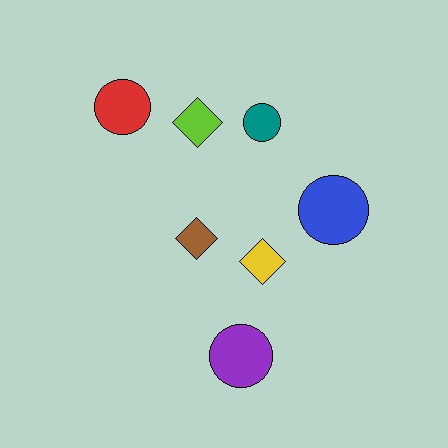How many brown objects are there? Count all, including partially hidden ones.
There is 1 brown object.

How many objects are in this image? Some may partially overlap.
There are 7 objects.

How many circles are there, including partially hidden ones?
There are 4 circles.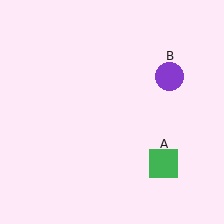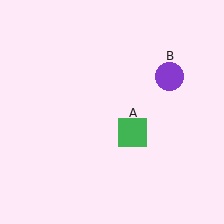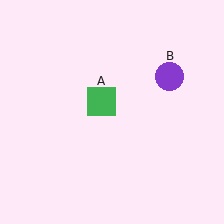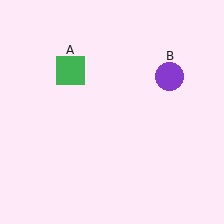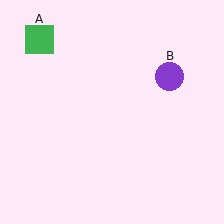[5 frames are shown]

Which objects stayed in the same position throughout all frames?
Purple circle (object B) remained stationary.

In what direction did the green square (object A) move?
The green square (object A) moved up and to the left.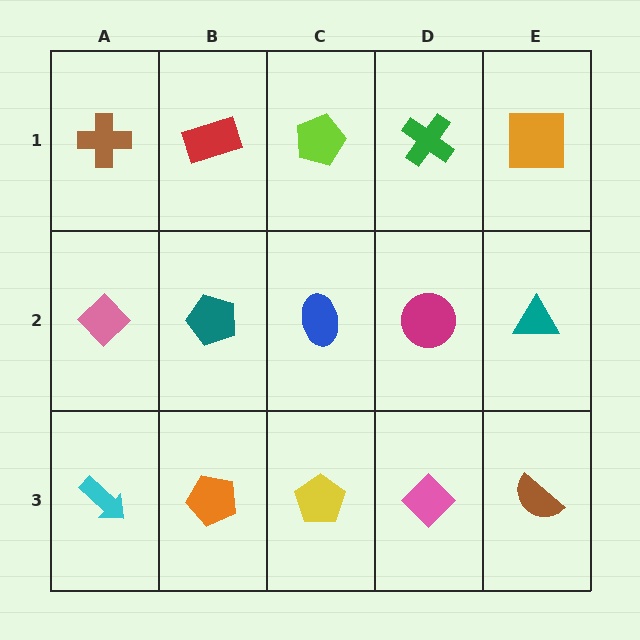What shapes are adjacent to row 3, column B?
A teal pentagon (row 2, column B), a cyan arrow (row 3, column A), a yellow pentagon (row 3, column C).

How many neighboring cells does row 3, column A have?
2.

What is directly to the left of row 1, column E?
A green cross.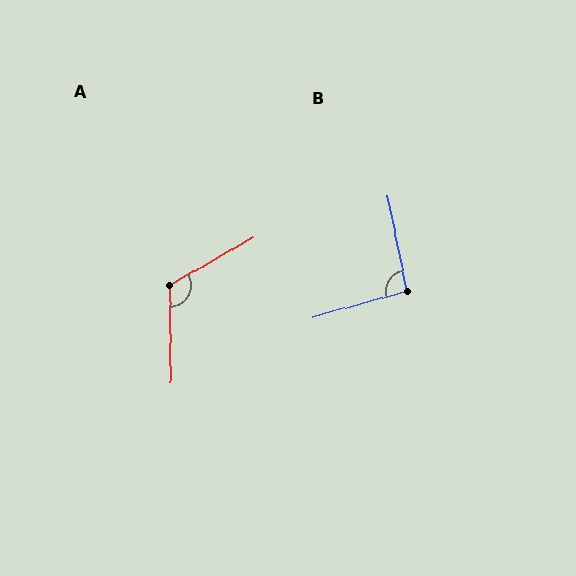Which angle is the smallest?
B, at approximately 94 degrees.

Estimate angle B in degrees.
Approximately 94 degrees.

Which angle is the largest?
A, at approximately 119 degrees.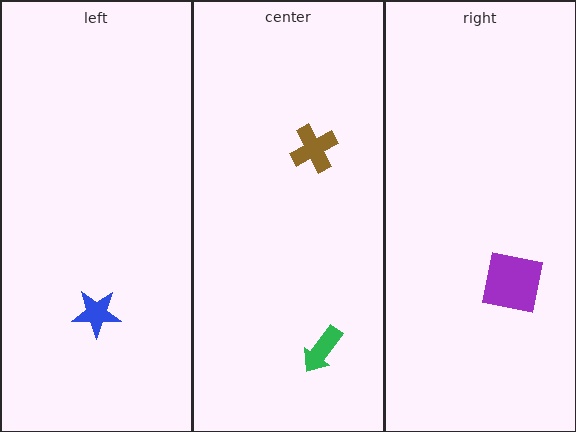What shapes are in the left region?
The blue star.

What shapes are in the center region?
The green arrow, the brown cross.